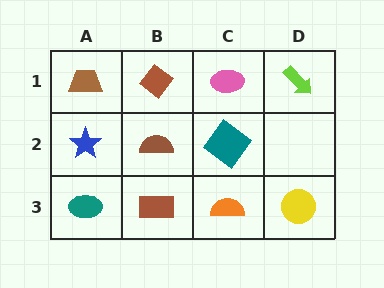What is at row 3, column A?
A teal ellipse.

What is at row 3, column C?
An orange semicircle.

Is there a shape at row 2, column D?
No, that cell is empty.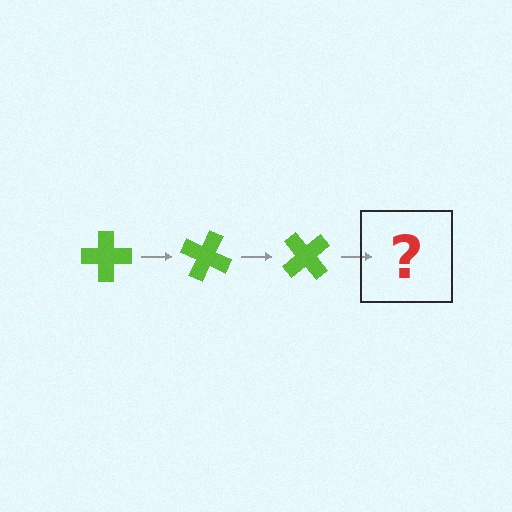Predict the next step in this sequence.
The next step is a lime cross rotated 75 degrees.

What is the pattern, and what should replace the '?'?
The pattern is that the cross rotates 25 degrees each step. The '?' should be a lime cross rotated 75 degrees.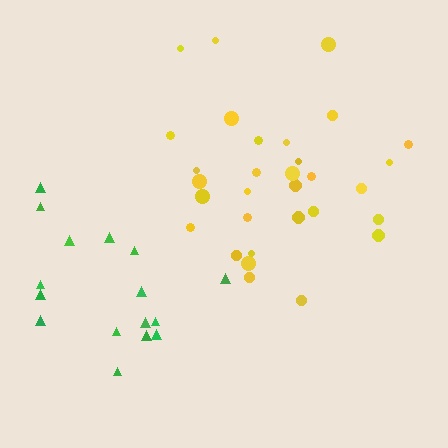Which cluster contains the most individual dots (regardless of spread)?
Yellow (31).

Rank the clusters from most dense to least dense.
yellow, green.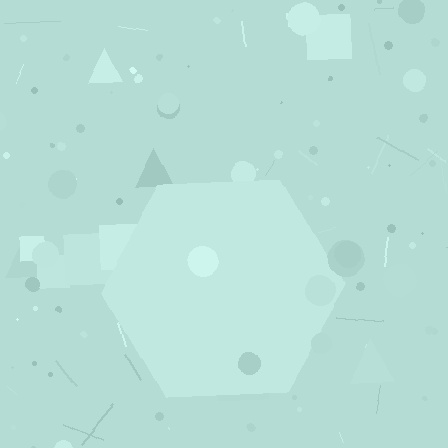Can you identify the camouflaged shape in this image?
The camouflaged shape is a hexagon.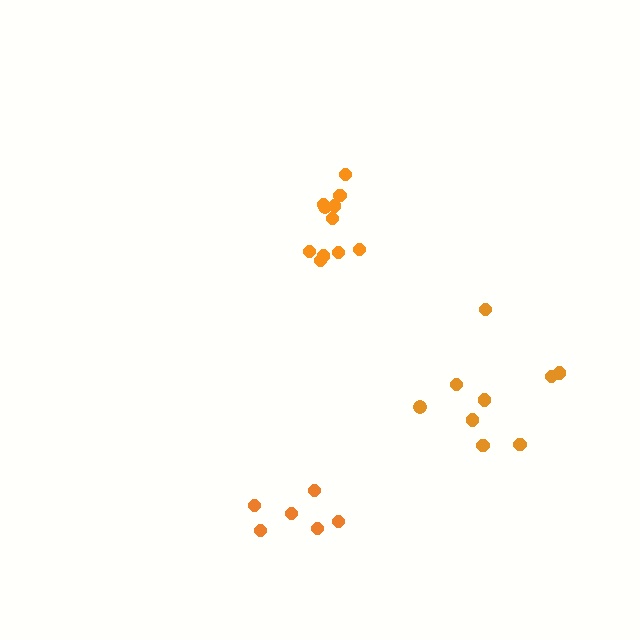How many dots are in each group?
Group 1: 6 dots, Group 2: 11 dots, Group 3: 9 dots (26 total).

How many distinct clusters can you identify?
There are 3 distinct clusters.